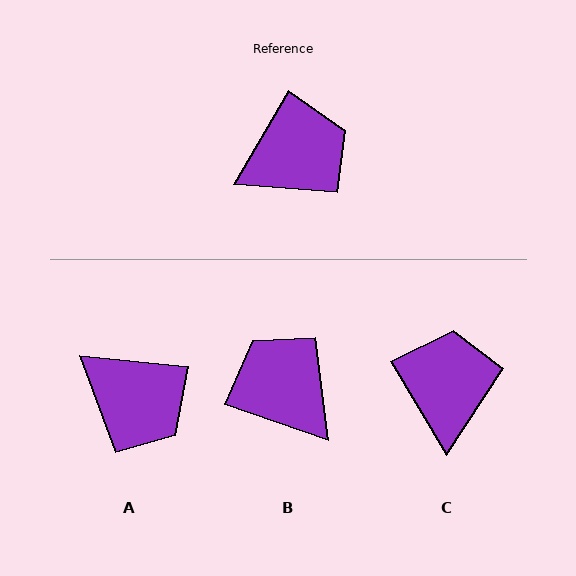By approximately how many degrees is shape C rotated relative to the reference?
Approximately 61 degrees counter-clockwise.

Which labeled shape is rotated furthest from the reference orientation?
B, about 101 degrees away.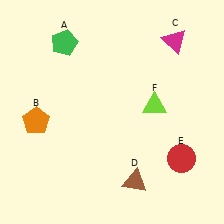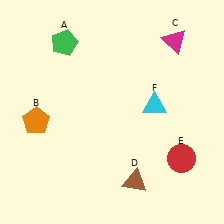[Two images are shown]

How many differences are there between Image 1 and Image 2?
There is 1 difference between the two images.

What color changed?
The triangle (F) changed from lime in Image 1 to cyan in Image 2.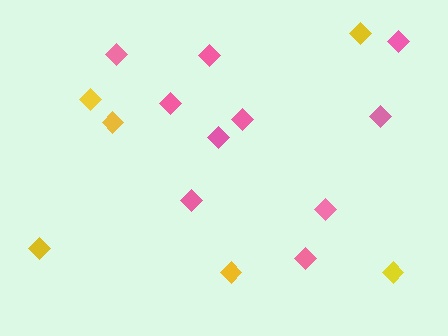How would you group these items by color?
There are 2 groups: one group of yellow diamonds (6) and one group of pink diamonds (10).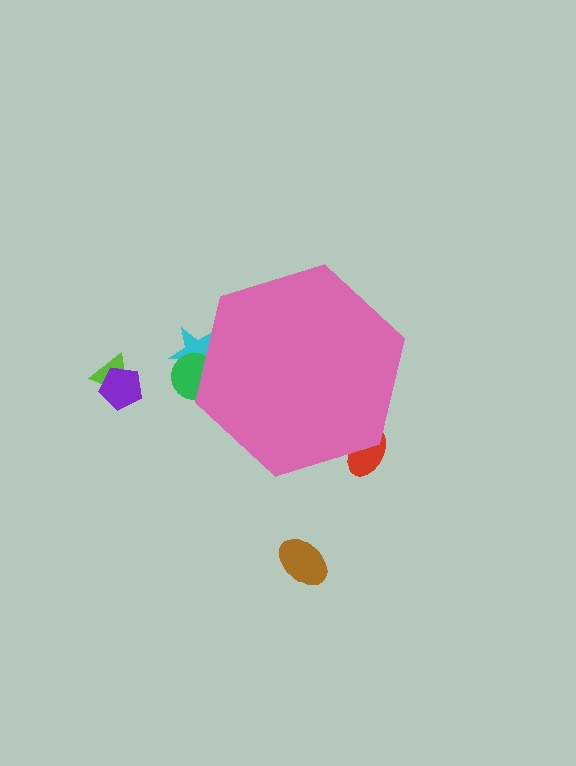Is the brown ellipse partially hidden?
No, the brown ellipse is fully visible.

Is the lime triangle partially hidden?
No, the lime triangle is fully visible.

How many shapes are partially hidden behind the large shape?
3 shapes are partially hidden.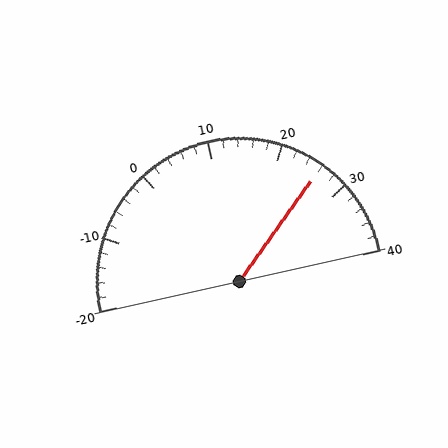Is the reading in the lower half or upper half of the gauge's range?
The reading is in the upper half of the range (-20 to 40).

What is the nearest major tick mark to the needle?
The nearest major tick mark is 30.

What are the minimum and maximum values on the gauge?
The gauge ranges from -20 to 40.